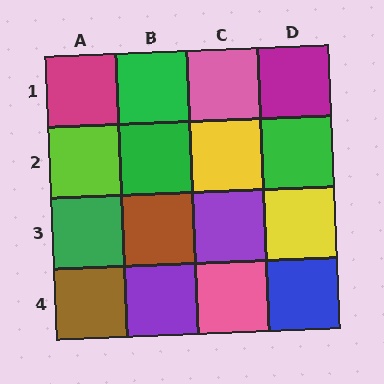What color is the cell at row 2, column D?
Green.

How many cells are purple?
2 cells are purple.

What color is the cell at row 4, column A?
Brown.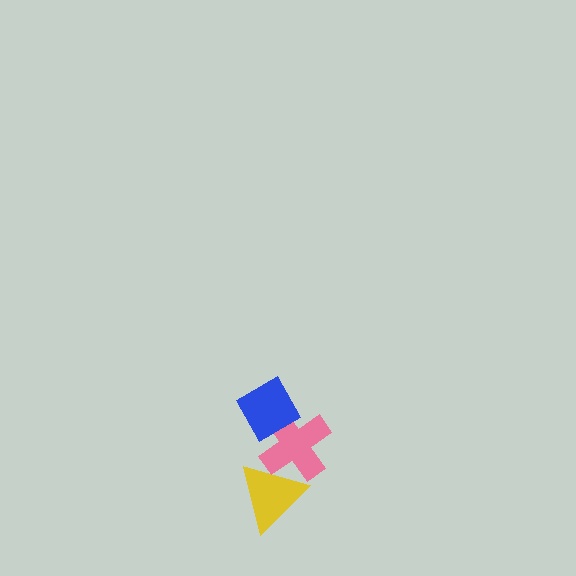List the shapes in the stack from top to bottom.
From top to bottom: the blue diamond, the pink cross, the yellow triangle.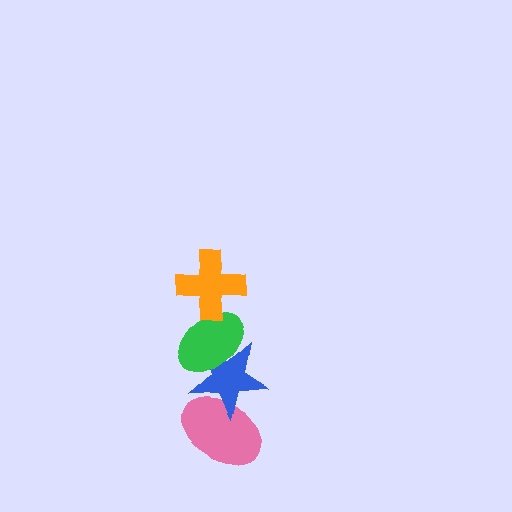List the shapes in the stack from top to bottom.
From top to bottom: the orange cross, the green ellipse, the blue star, the pink ellipse.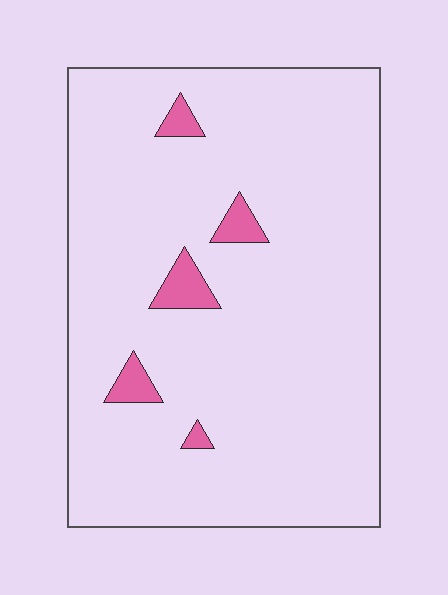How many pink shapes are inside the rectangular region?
5.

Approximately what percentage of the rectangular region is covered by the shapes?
Approximately 5%.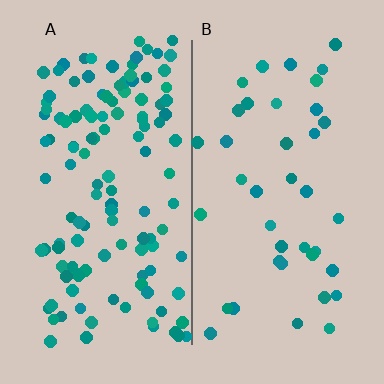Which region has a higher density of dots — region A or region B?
A (the left).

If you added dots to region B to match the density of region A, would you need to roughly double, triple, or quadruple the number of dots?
Approximately triple.